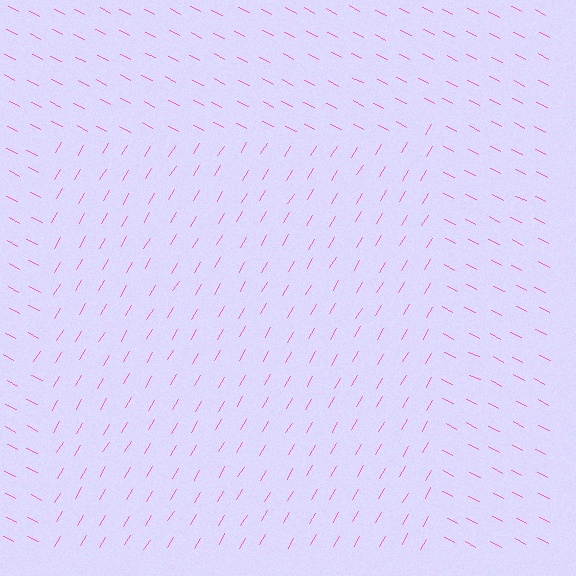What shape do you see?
I see a rectangle.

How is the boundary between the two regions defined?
The boundary is defined purely by a change in line orientation (approximately 86 degrees difference). All lines are the same color and thickness.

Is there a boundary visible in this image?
Yes, there is a texture boundary formed by a change in line orientation.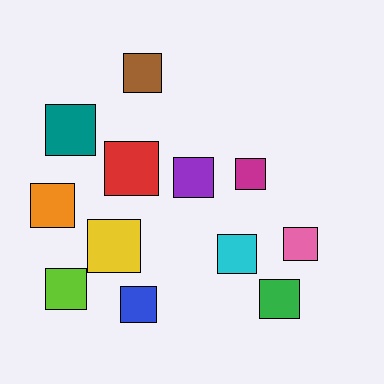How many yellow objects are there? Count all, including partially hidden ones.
There is 1 yellow object.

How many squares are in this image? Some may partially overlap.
There are 12 squares.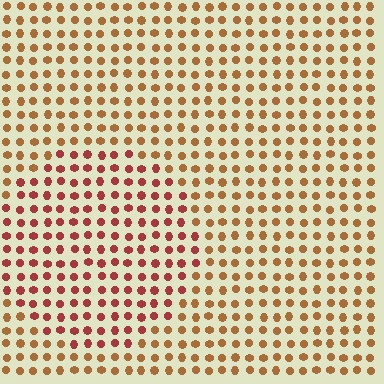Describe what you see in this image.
The image is filled with small brown elements in a uniform arrangement. A circle-shaped region is visible where the elements are tinted to a slightly different hue, forming a subtle color boundary.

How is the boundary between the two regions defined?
The boundary is defined purely by a slight shift in hue (about 32 degrees). Spacing, size, and orientation are identical on both sides.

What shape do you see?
I see a circle.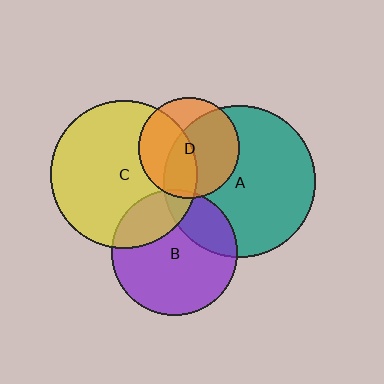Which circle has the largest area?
Circle A (teal).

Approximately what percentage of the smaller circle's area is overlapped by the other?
Approximately 25%.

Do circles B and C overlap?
Yes.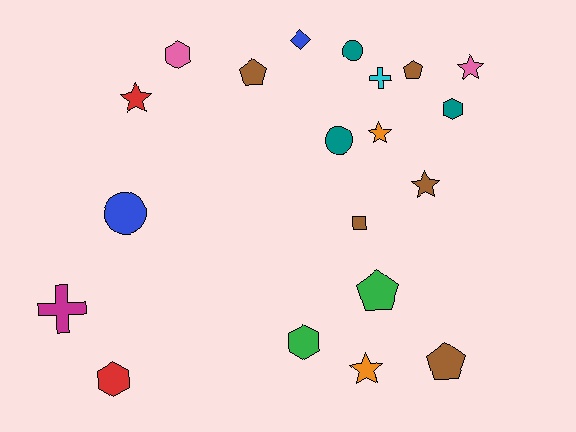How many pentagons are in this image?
There are 4 pentagons.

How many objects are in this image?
There are 20 objects.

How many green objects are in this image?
There are 2 green objects.